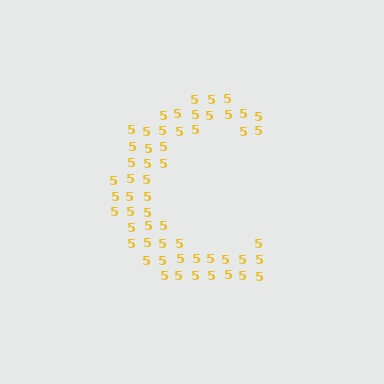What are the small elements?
The small elements are digit 5's.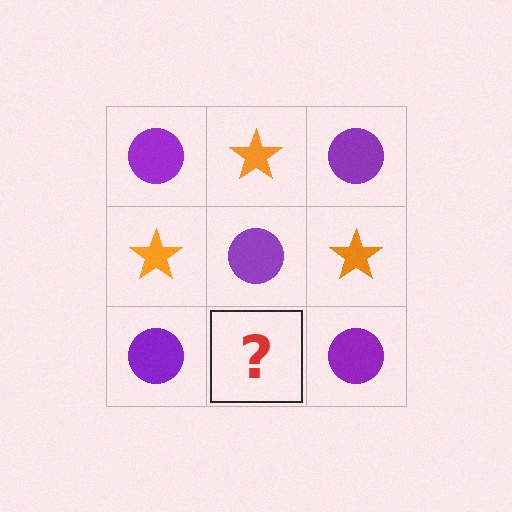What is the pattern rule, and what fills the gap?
The rule is that it alternates purple circle and orange star in a checkerboard pattern. The gap should be filled with an orange star.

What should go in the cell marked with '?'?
The missing cell should contain an orange star.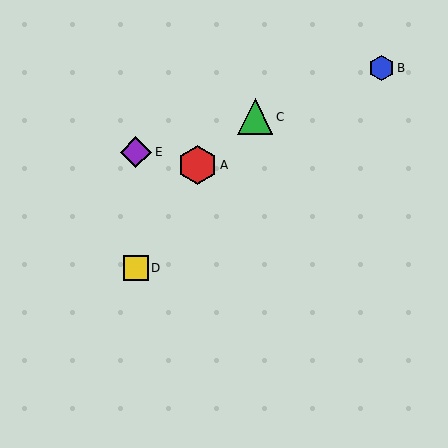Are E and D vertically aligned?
Yes, both are at x≈136.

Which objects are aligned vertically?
Objects D, E are aligned vertically.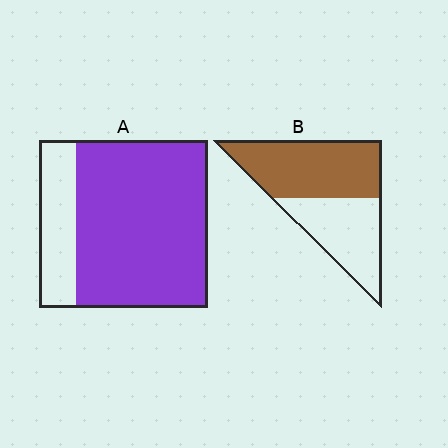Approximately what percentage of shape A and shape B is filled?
A is approximately 80% and B is approximately 55%.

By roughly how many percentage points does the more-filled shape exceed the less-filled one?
By roughly 20 percentage points (A over B).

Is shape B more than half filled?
Yes.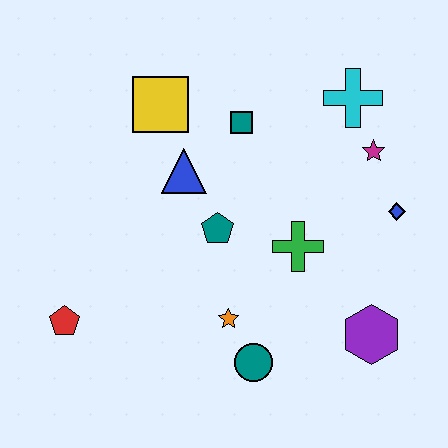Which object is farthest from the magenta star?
The red pentagon is farthest from the magenta star.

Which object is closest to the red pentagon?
The orange star is closest to the red pentagon.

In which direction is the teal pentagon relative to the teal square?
The teal pentagon is below the teal square.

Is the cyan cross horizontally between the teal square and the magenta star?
Yes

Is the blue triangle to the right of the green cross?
No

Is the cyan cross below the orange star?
No